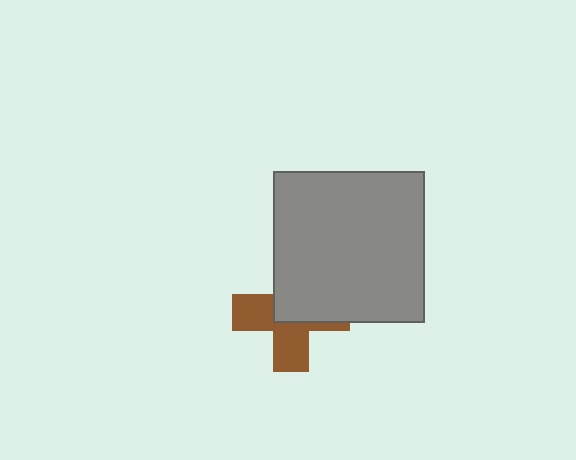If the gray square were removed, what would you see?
You would see the complete brown cross.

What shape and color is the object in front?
The object in front is a gray square.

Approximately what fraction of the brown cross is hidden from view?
Roughly 51% of the brown cross is hidden behind the gray square.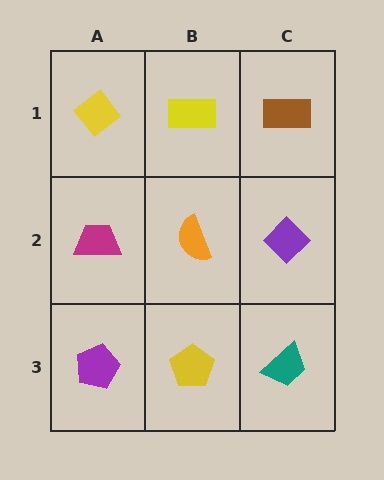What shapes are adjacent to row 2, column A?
A yellow diamond (row 1, column A), a purple pentagon (row 3, column A), an orange semicircle (row 2, column B).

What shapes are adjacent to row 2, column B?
A yellow rectangle (row 1, column B), a yellow pentagon (row 3, column B), a magenta trapezoid (row 2, column A), a purple diamond (row 2, column C).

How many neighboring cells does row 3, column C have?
2.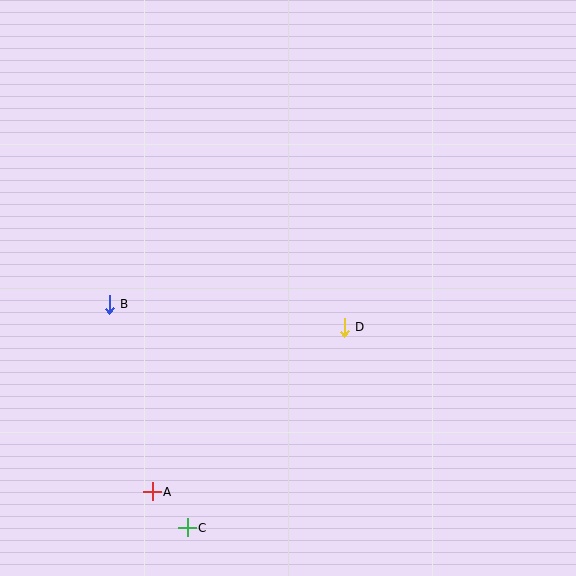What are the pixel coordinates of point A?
Point A is at (152, 492).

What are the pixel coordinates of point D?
Point D is at (344, 327).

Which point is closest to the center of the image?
Point D at (344, 327) is closest to the center.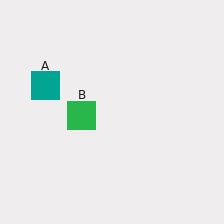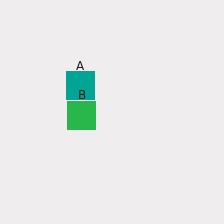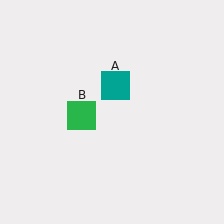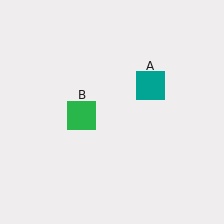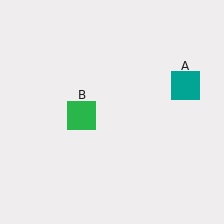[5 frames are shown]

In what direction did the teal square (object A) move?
The teal square (object A) moved right.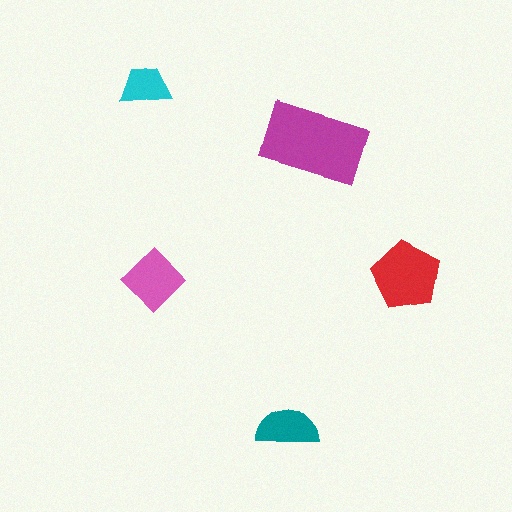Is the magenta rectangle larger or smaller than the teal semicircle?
Larger.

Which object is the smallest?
The cyan trapezoid.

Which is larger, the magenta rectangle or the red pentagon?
The magenta rectangle.